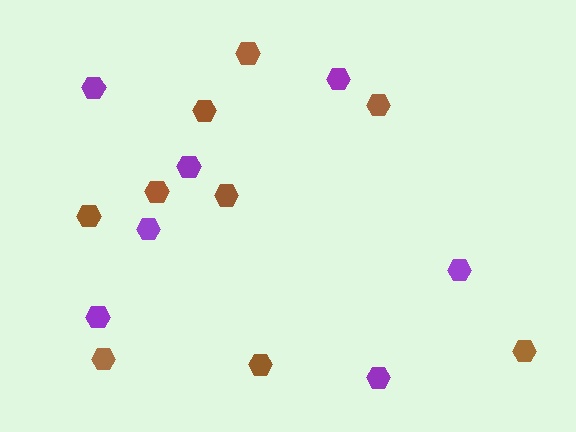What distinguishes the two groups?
There are 2 groups: one group of brown hexagons (9) and one group of purple hexagons (7).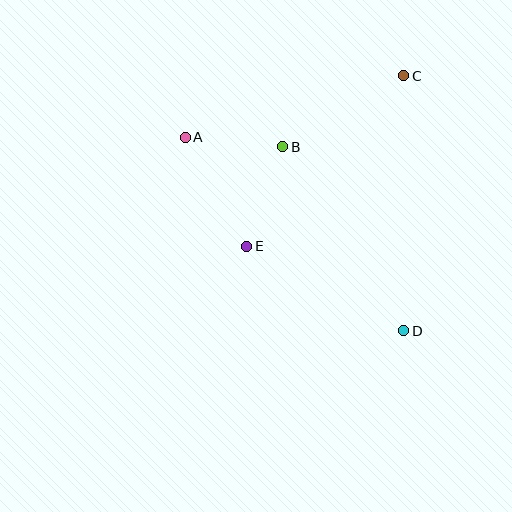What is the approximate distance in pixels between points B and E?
The distance between B and E is approximately 106 pixels.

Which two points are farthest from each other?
Points A and D are farthest from each other.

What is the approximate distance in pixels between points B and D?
The distance between B and D is approximately 220 pixels.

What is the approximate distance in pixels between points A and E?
The distance between A and E is approximately 125 pixels.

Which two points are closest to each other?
Points A and B are closest to each other.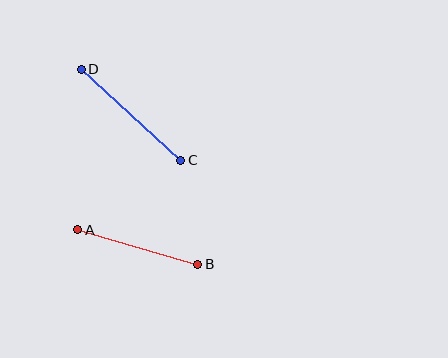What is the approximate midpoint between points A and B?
The midpoint is at approximately (138, 247) pixels.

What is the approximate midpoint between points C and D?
The midpoint is at approximately (131, 115) pixels.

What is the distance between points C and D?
The distance is approximately 135 pixels.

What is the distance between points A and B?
The distance is approximately 125 pixels.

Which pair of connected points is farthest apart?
Points C and D are farthest apart.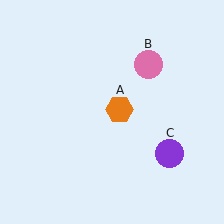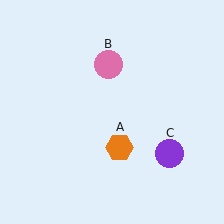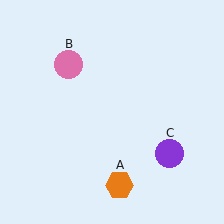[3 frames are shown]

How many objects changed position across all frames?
2 objects changed position: orange hexagon (object A), pink circle (object B).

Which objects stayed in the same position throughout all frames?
Purple circle (object C) remained stationary.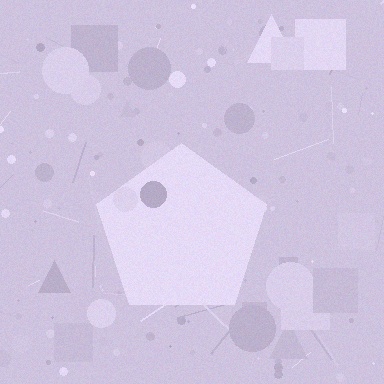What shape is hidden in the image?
A pentagon is hidden in the image.